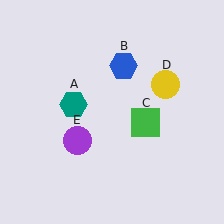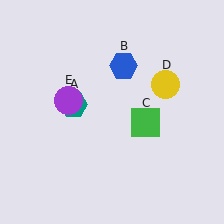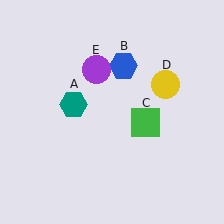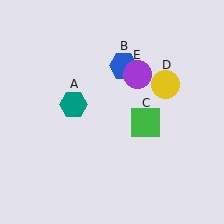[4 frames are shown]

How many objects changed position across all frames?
1 object changed position: purple circle (object E).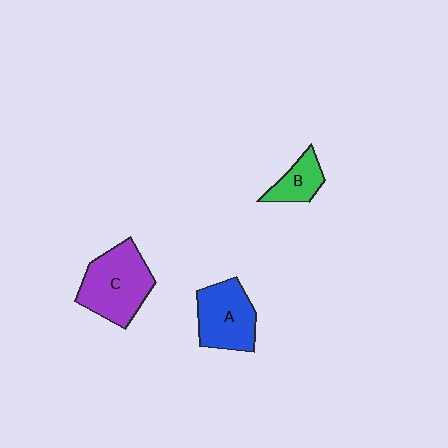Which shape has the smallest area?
Shape B (green).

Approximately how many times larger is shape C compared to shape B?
Approximately 2.2 times.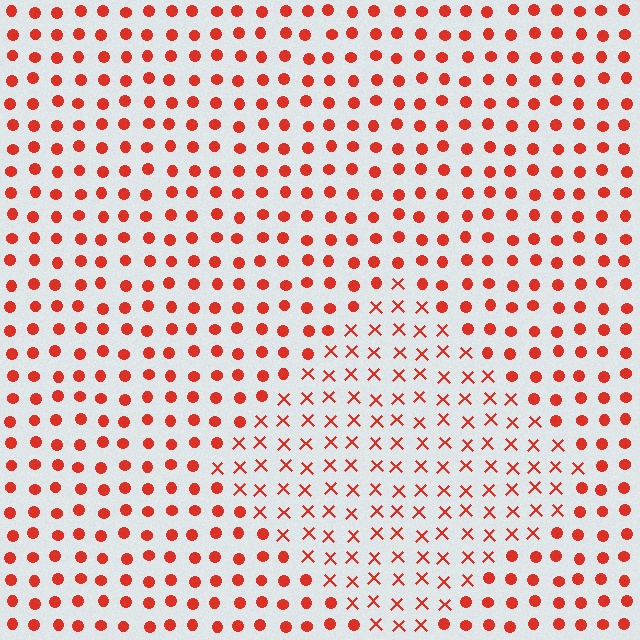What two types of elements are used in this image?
The image uses X marks inside the diamond region and circles outside it.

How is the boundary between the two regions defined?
The boundary is defined by a change in element shape: X marks inside vs. circles outside. All elements share the same color and spacing.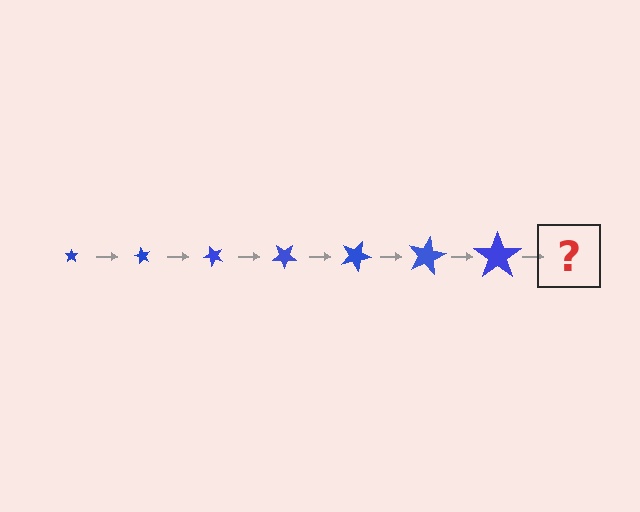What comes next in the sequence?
The next element should be a star, larger than the previous one and rotated 420 degrees from the start.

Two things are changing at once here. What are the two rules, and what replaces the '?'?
The two rules are that the star grows larger each step and it rotates 60 degrees each step. The '?' should be a star, larger than the previous one and rotated 420 degrees from the start.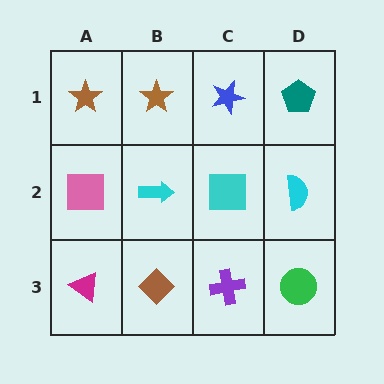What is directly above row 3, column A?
A pink square.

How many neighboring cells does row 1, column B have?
3.